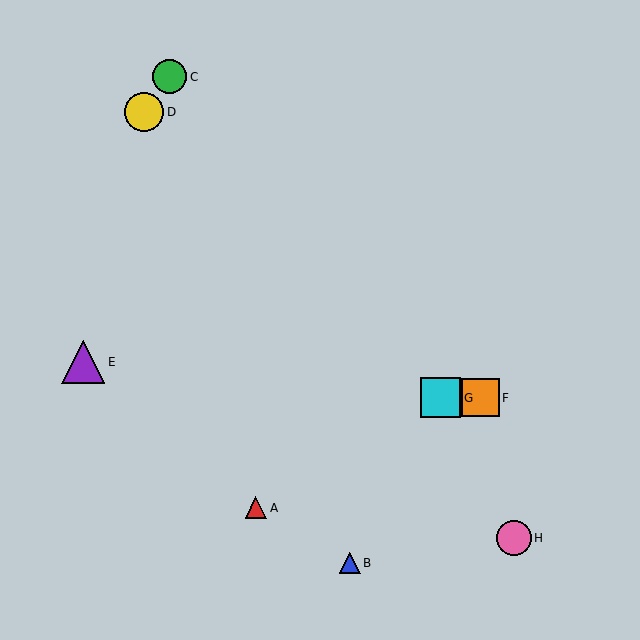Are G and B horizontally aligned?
No, G is at y≈398 and B is at y≈563.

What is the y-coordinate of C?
Object C is at y≈77.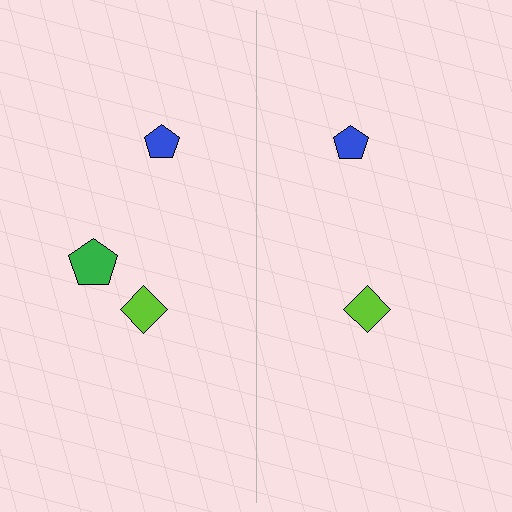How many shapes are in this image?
There are 5 shapes in this image.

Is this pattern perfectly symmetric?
No, the pattern is not perfectly symmetric. A green pentagon is missing from the right side.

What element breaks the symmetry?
A green pentagon is missing from the right side.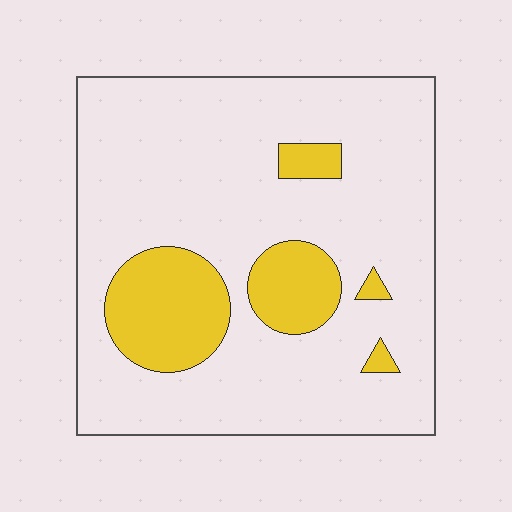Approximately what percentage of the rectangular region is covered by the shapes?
Approximately 20%.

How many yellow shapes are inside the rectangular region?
5.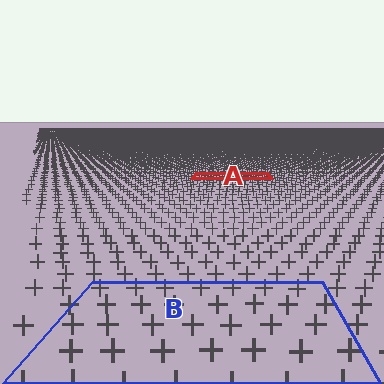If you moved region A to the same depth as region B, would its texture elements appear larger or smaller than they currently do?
They would appear larger. At a closer depth, the same texture elements are projected at a bigger on-screen size.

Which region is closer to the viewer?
Region B is closer. The texture elements there are larger and more spread out.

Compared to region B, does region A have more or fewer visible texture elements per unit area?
Region A has more texture elements per unit area — they are packed more densely because it is farther away.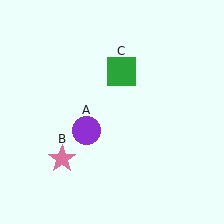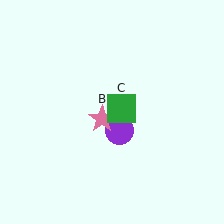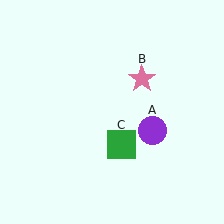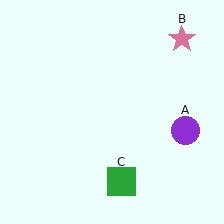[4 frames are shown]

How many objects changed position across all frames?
3 objects changed position: purple circle (object A), pink star (object B), green square (object C).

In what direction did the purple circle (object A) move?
The purple circle (object A) moved right.